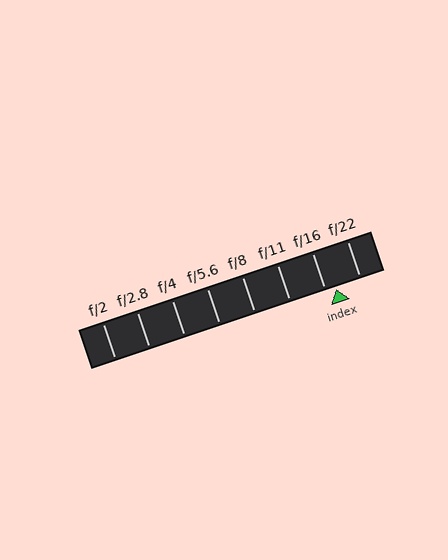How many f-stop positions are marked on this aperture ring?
There are 8 f-stop positions marked.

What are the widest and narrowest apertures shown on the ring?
The widest aperture shown is f/2 and the narrowest is f/22.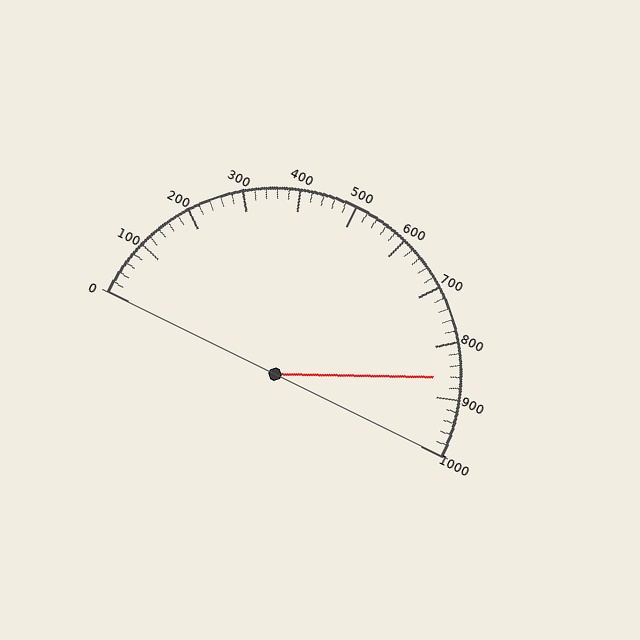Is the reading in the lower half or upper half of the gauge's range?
The reading is in the upper half of the range (0 to 1000).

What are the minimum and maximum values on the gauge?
The gauge ranges from 0 to 1000.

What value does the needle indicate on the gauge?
The needle indicates approximately 860.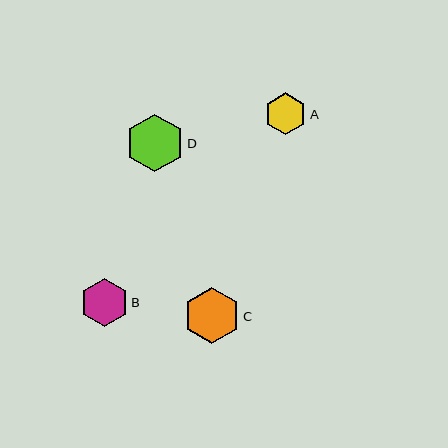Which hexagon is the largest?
Hexagon D is the largest with a size of approximately 58 pixels.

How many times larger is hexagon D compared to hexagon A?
Hexagon D is approximately 1.4 times the size of hexagon A.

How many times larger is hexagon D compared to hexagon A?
Hexagon D is approximately 1.4 times the size of hexagon A.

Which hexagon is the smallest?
Hexagon A is the smallest with a size of approximately 42 pixels.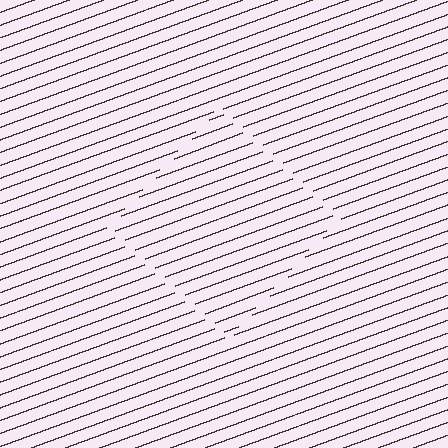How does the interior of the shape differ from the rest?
The interior of the shape contains the same grating, shifted by half a period — the contour is defined by the phase discontinuity where line-ends from the inner and outer gratings abut.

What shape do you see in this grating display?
An illusory square. The interior of the shape contains the same grating, shifted by half a period — the contour is defined by the phase discontinuity where line-ends from the inner and outer gratings abut.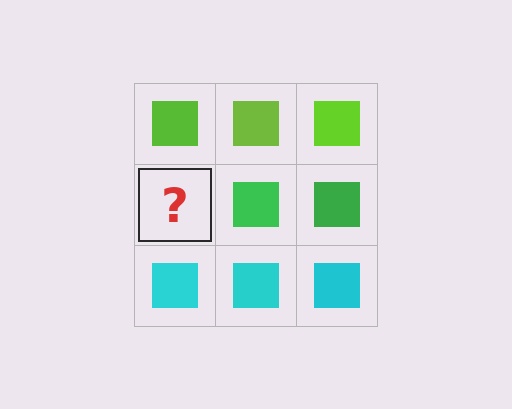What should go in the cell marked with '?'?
The missing cell should contain a green square.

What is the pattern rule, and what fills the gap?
The rule is that each row has a consistent color. The gap should be filled with a green square.